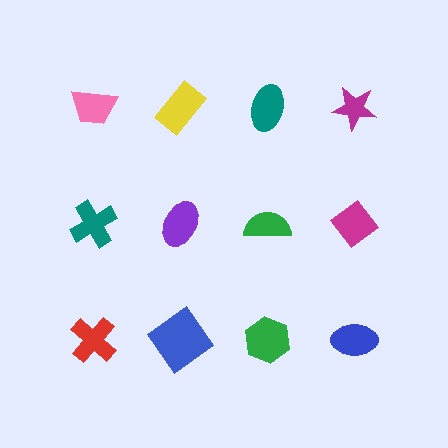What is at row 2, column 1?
A teal cross.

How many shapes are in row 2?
4 shapes.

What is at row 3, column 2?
A blue diamond.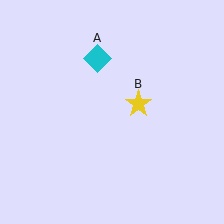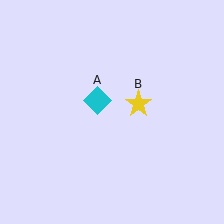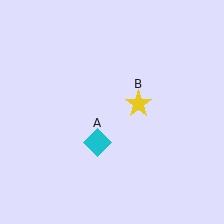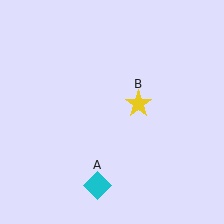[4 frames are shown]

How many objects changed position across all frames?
1 object changed position: cyan diamond (object A).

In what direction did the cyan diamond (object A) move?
The cyan diamond (object A) moved down.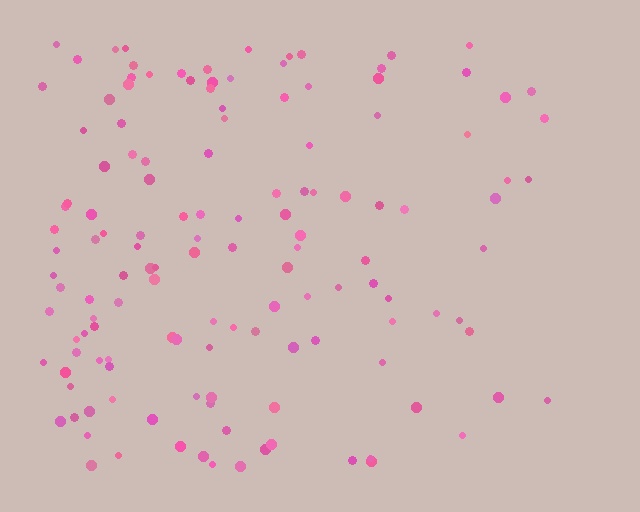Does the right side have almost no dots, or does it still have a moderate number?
Still a moderate number, just noticeably fewer than the left.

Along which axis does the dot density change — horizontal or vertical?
Horizontal.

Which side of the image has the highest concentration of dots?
The left.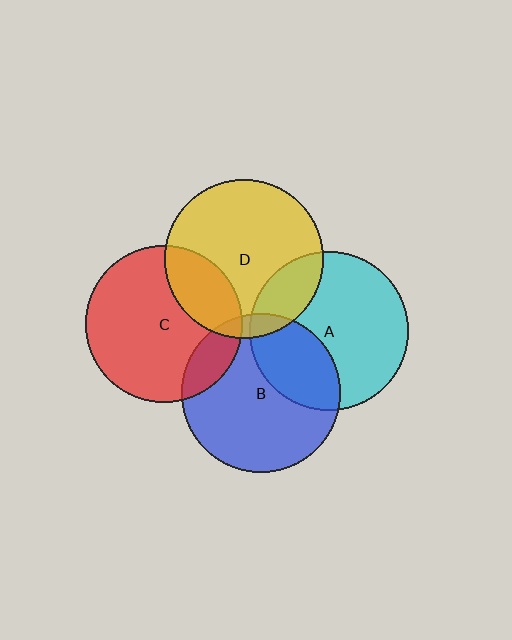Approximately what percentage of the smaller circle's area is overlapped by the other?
Approximately 20%.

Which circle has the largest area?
Circle B (blue).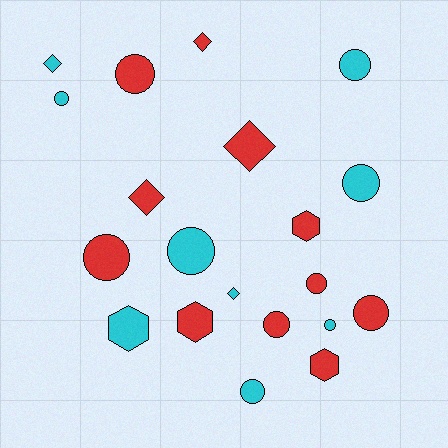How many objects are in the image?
There are 20 objects.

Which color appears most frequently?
Red, with 11 objects.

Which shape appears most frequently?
Circle, with 11 objects.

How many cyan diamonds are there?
There are 2 cyan diamonds.